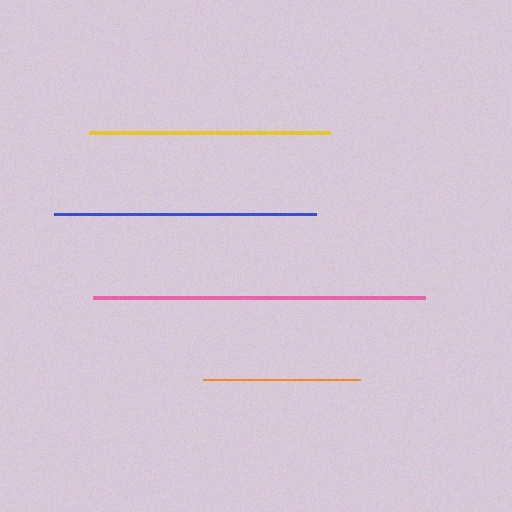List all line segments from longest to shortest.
From longest to shortest: pink, blue, yellow, orange.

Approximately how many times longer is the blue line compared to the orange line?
The blue line is approximately 1.7 times the length of the orange line.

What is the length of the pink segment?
The pink segment is approximately 332 pixels long.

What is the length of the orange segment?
The orange segment is approximately 157 pixels long.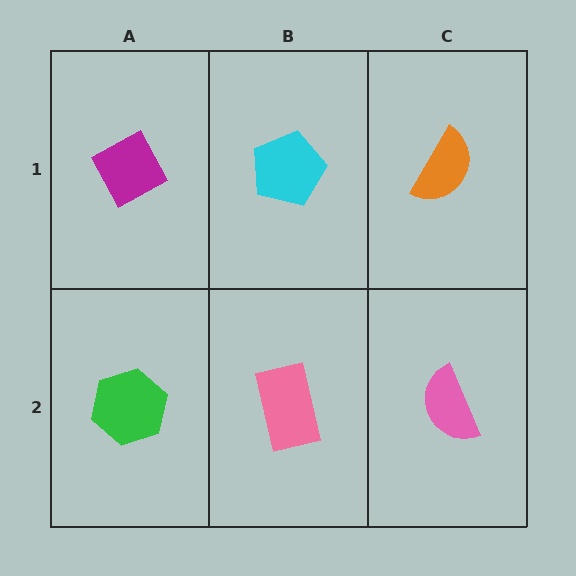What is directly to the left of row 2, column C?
A pink rectangle.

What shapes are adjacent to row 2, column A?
A magenta diamond (row 1, column A), a pink rectangle (row 2, column B).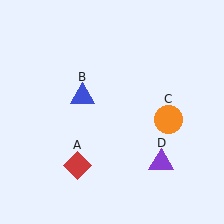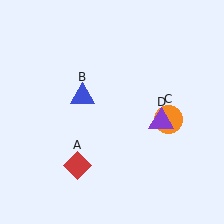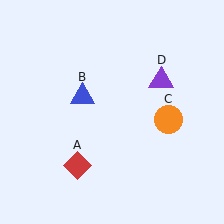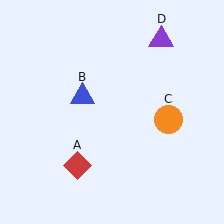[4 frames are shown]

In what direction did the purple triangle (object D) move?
The purple triangle (object D) moved up.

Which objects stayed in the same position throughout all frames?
Red diamond (object A) and blue triangle (object B) and orange circle (object C) remained stationary.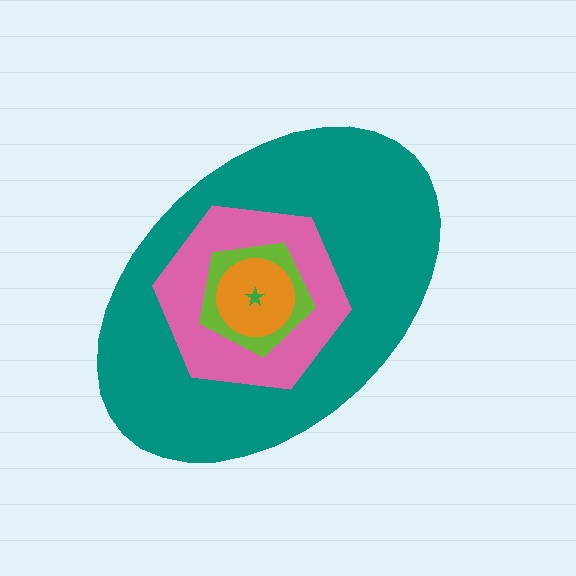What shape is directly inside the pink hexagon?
The lime pentagon.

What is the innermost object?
The green star.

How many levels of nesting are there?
5.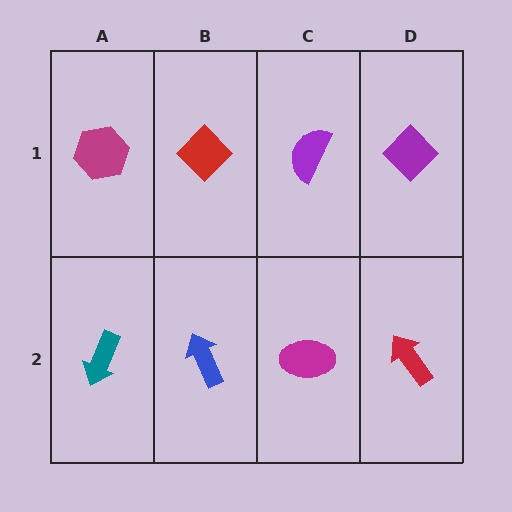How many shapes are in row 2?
4 shapes.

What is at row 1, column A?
A magenta hexagon.